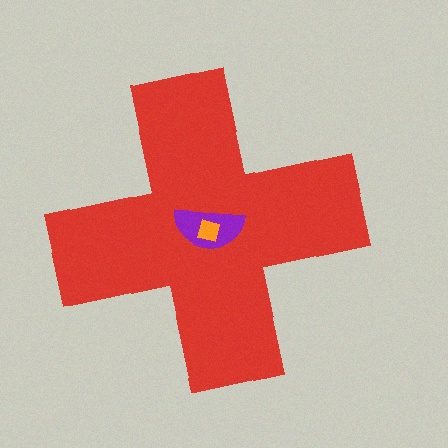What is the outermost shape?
The red cross.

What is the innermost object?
The orange square.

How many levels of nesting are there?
3.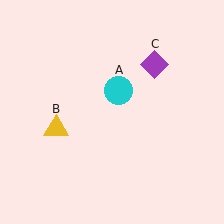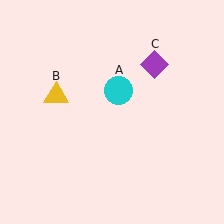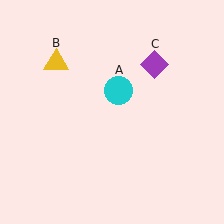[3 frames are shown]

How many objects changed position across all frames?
1 object changed position: yellow triangle (object B).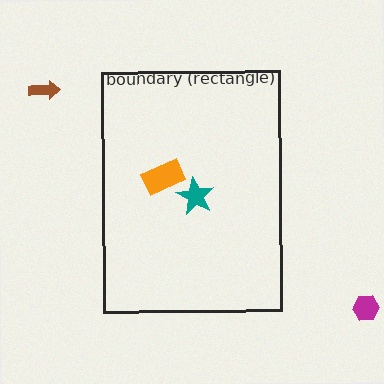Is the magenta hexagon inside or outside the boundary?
Outside.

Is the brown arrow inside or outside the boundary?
Outside.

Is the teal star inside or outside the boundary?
Inside.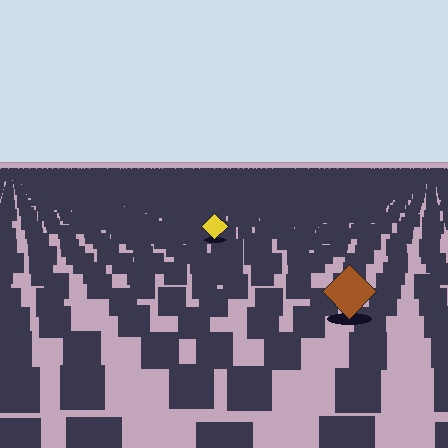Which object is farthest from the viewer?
The yellow diamond is farthest from the viewer. It appears smaller and the ground texture around it is denser.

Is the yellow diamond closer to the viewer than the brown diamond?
No. The brown diamond is closer — you can tell from the texture gradient: the ground texture is coarser near it.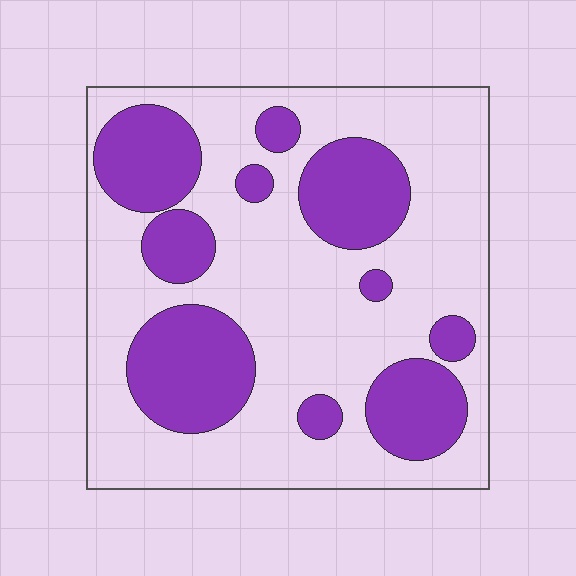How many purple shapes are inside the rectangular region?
10.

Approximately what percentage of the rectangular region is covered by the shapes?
Approximately 30%.